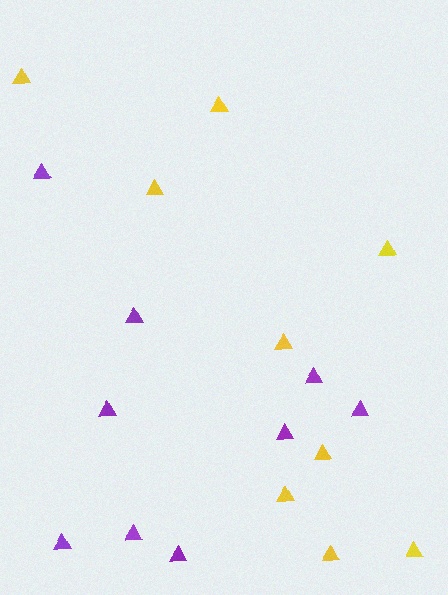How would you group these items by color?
There are 2 groups: one group of purple triangles (9) and one group of yellow triangles (9).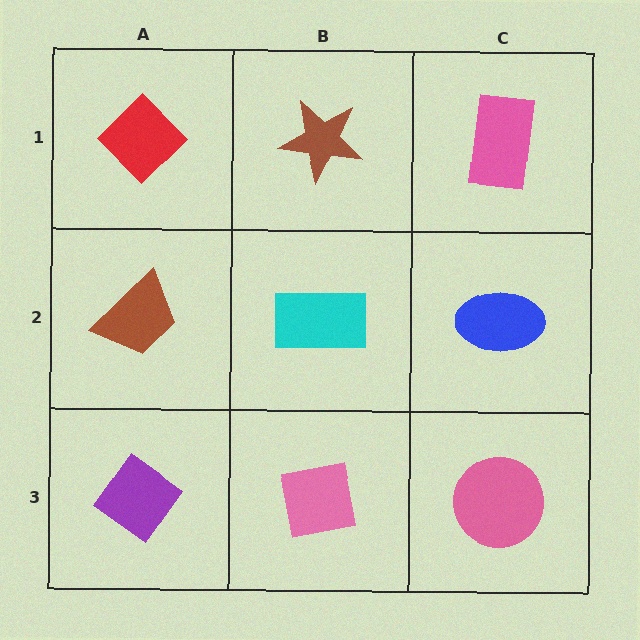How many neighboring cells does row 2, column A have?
3.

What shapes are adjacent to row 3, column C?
A blue ellipse (row 2, column C), a pink square (row 3, column B).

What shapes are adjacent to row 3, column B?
A cyan rectangle (row 2, column B), a purple diamond (row 3, column A), a pink circle (row 3, column C).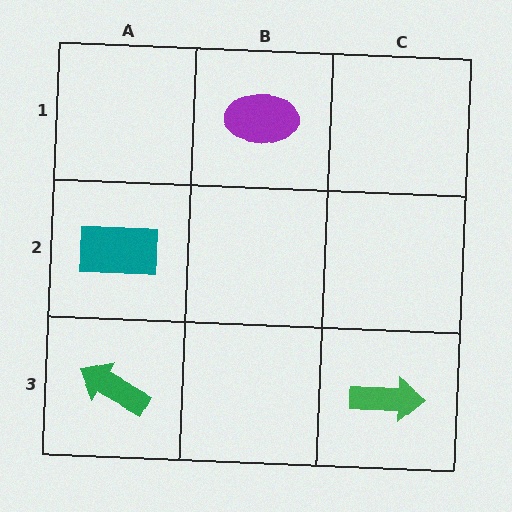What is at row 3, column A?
A green arrow.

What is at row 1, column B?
A purple ellipse.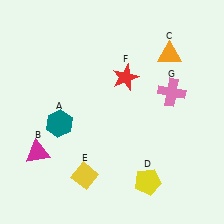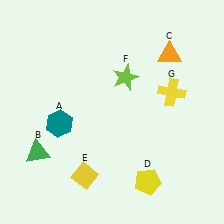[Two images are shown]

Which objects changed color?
B changed from magenta to green. F changed from red to lime. G changed from pink to yellow.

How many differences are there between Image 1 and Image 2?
There are 3 differences between the two images.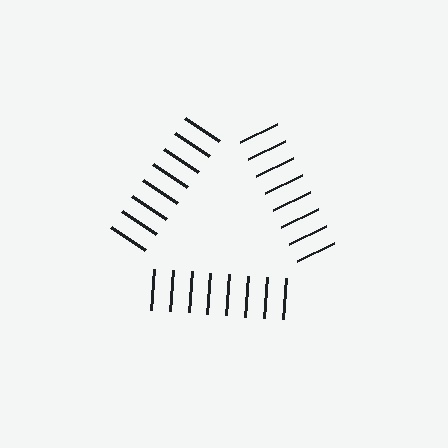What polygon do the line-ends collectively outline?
An illusory triangle — the line segments terminate on its edges but no continuous stroke is drawn.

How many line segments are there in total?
24 — 8 along each of the 3 edges.